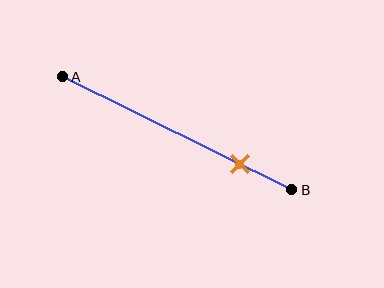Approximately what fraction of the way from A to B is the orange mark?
The orange mark is approximately 75% of the way from A to B.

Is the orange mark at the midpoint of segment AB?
No, the mark is at about 75% from A, not at the 50% midpoint.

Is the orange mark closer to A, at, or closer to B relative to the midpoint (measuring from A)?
The orange mark is closer to point B than the midpoint of segment AB.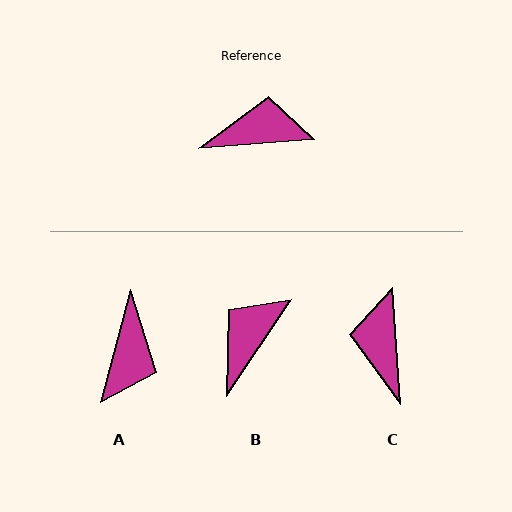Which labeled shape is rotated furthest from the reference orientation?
A, about 109 degrees away.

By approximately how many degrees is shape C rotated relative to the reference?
Approximately 90 degrees counter-clockwise.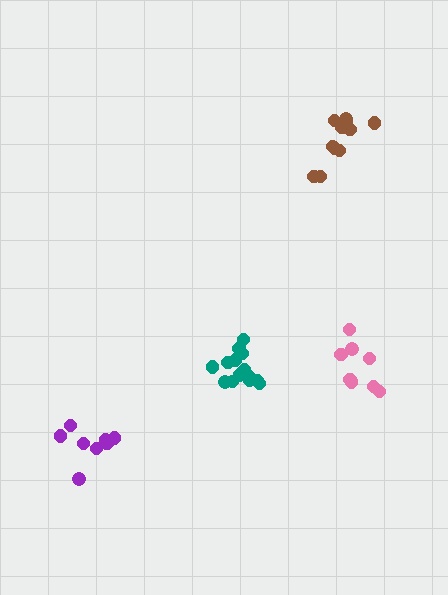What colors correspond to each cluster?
The clusters are colored: purple, pink, brown, teal.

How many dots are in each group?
Group 1: 8 dots, Group 2: 8 dots, Group 3: 11 dots, Group 4: 14 dots (41 total).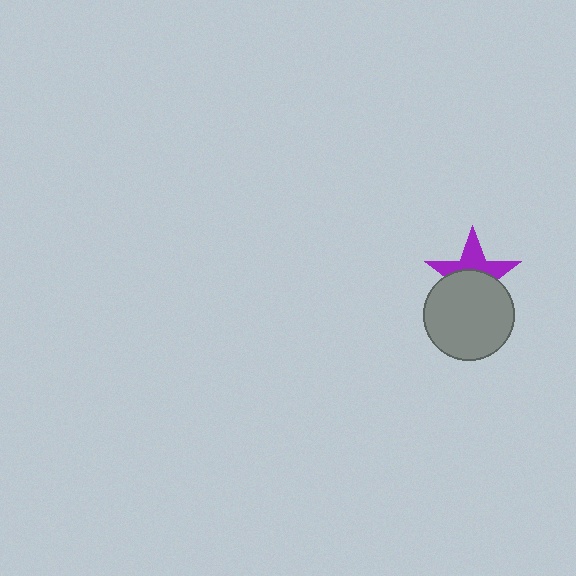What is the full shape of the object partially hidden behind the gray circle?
The partially hidden object is a purple star.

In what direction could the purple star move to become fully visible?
The purple star could move up. That would shift it out from behind the gray circle entirely.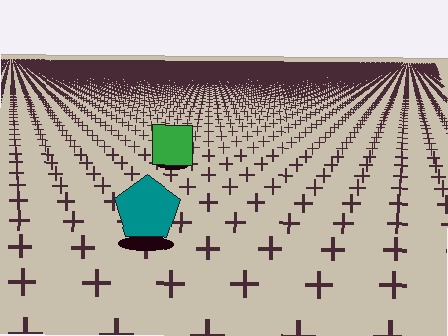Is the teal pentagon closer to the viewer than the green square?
Yes. The teal pentagon is closer — you can tell from the texture gradient: the ground texture is coarser near it.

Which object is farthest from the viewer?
The green square is farthest from the viewer. It appears smaller and the ground texture around it is denser.